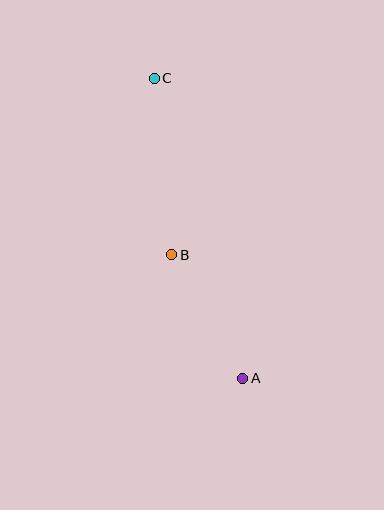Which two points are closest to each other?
Points A and B are closest to each other.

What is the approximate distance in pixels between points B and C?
The distance between B and C is approximately 177 pixels.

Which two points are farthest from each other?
Points A and C are farthest from each other.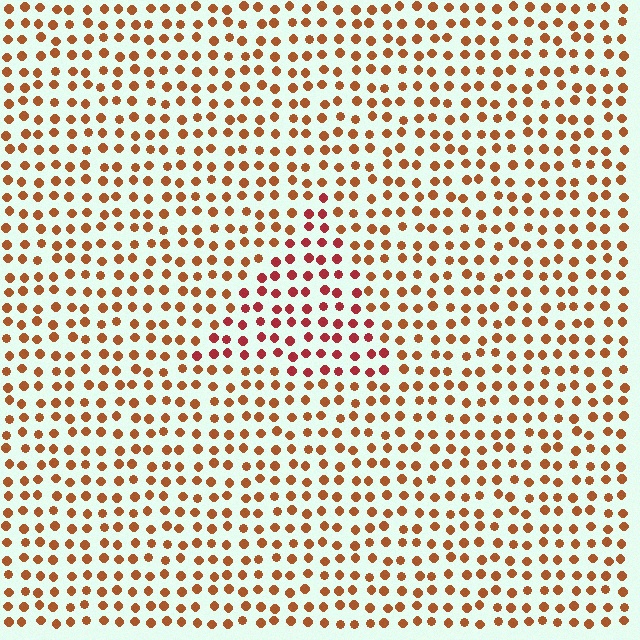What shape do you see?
I see a triangle.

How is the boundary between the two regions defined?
The boundary is defined purely by a slight shift in hue (about 28 degrees). Spacing, size, and orientation are identical on both sides.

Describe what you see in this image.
The image is filled with small brown elements in a uniform arrangement. A triangle-shaped region is visible where the elements are tinted to a slightly different hue, forming a subtle color boundary.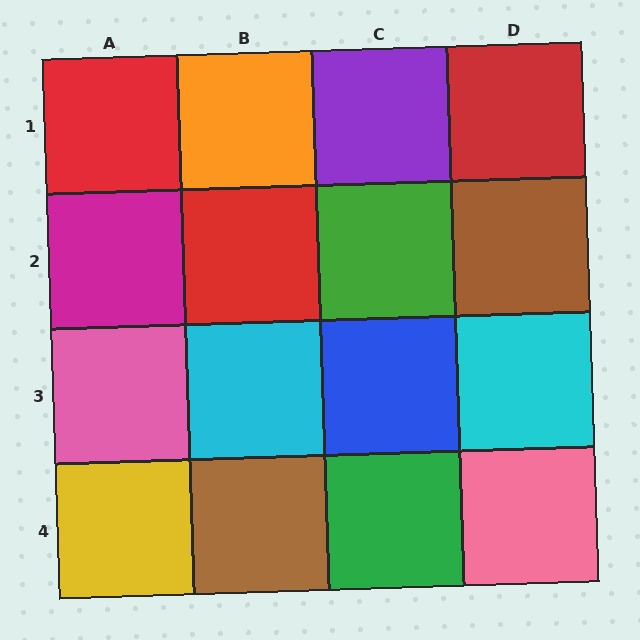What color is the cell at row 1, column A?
Red.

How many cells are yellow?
1 cell is yellow.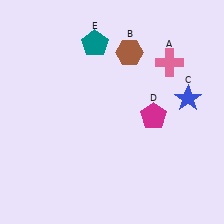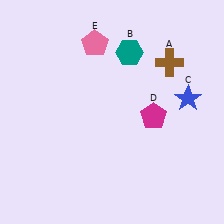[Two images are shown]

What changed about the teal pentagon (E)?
In Image 1, E is teal. In Image 2, it changed to pink.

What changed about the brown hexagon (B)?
In Image 1, B is brown. In Image 2, it changed to teal.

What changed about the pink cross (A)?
In Image 1, A is pink. In Image 2, it changed to brown.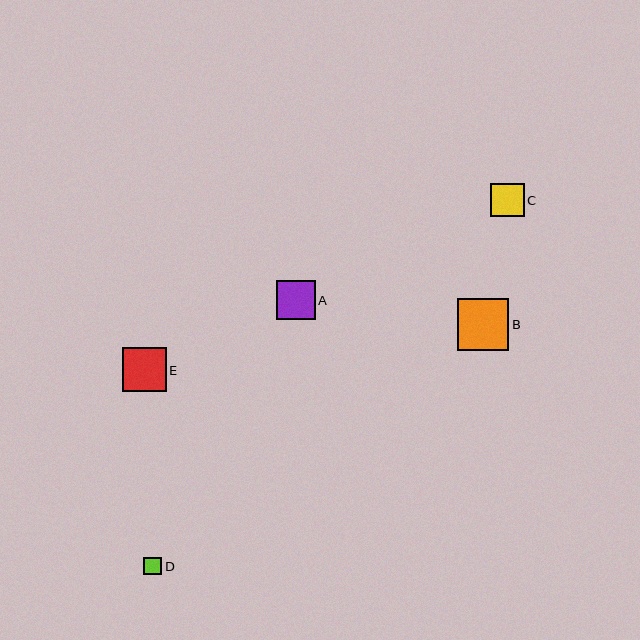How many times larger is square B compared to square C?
Square B is approximately 1.5 times the size of square C.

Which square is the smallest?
Square D is the smallest with a size of approximately 18 pixels.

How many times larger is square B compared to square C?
Square B is approximately 1.5 times the size of square C.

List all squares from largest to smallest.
From largest to smallest: B, E, A, C, D.